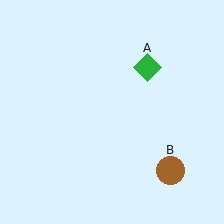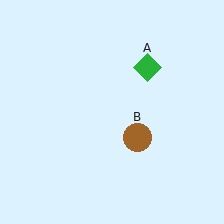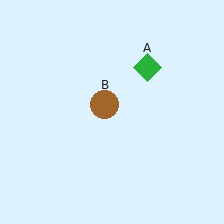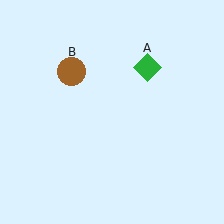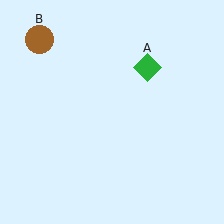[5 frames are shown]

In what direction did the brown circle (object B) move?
The brown circle (object B) moved up and to the left.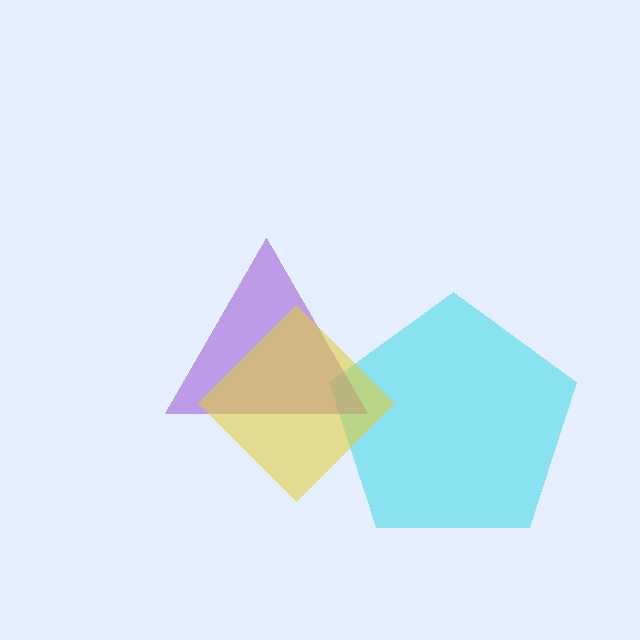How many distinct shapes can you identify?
There are 3 distinct shapes: a cyan pentagon, a purple triangle, a yellow diamond.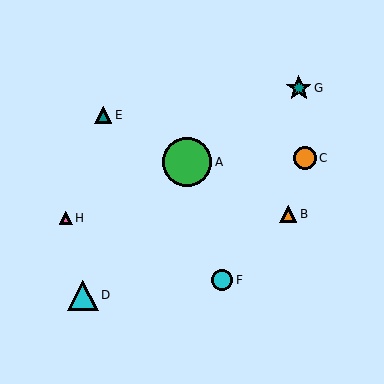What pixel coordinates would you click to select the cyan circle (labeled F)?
Click at (222, 280) to select the cyan circle F.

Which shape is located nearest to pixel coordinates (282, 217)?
The orange triangle (labeled B) at (288, 214) is nearest to that location.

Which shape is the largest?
The green circle (labeled A) is the largest.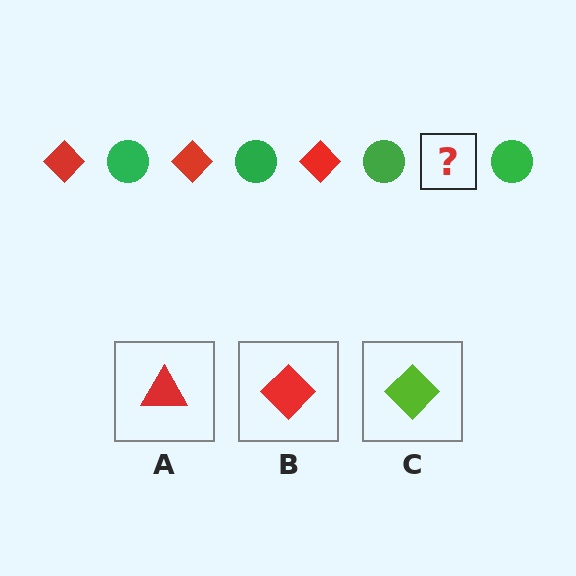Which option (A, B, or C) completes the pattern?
B.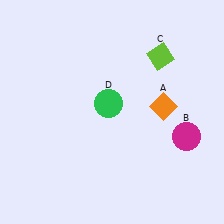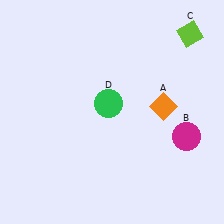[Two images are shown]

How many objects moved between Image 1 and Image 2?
1 object moved between the two images.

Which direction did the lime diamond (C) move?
The lime diamond (C) moved right.